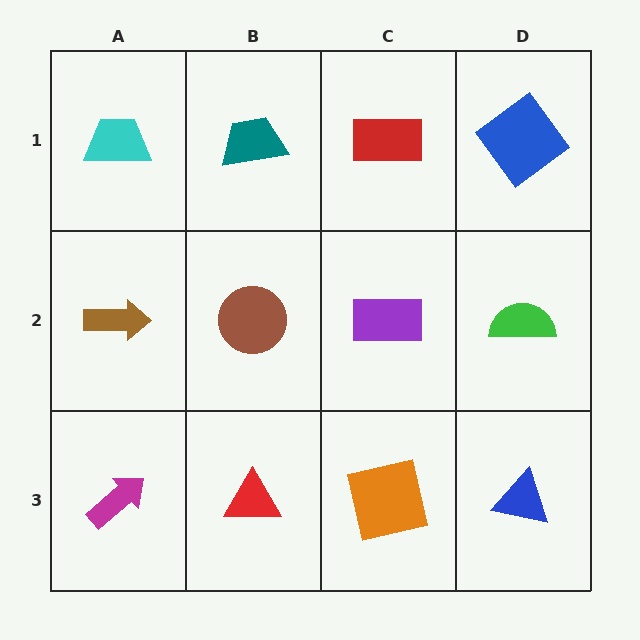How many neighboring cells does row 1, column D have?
2.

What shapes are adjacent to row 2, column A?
A cyan trapezoid (row 1, column A), a magenta arrow (row 3, column A), a brown circle (row 2, column B).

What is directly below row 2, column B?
A red triangle.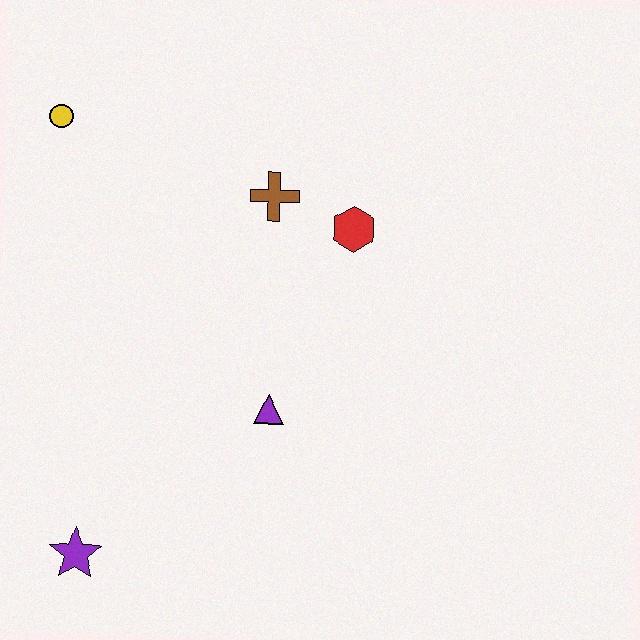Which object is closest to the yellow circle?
The brown cross is closest to the yellow circle.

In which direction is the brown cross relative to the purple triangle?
The brown cross is above the purple triangle.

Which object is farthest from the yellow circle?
The purple star is farthest from the yellow circle.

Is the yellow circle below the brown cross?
No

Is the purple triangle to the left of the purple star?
No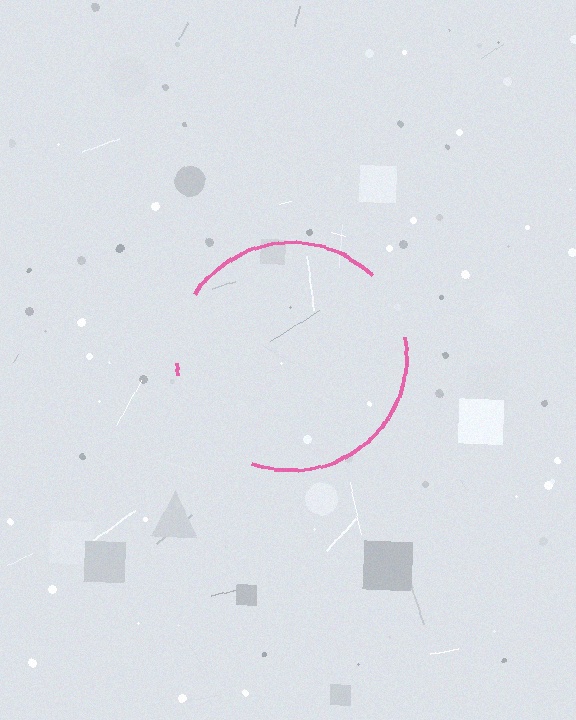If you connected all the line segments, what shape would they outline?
They would outline a circle.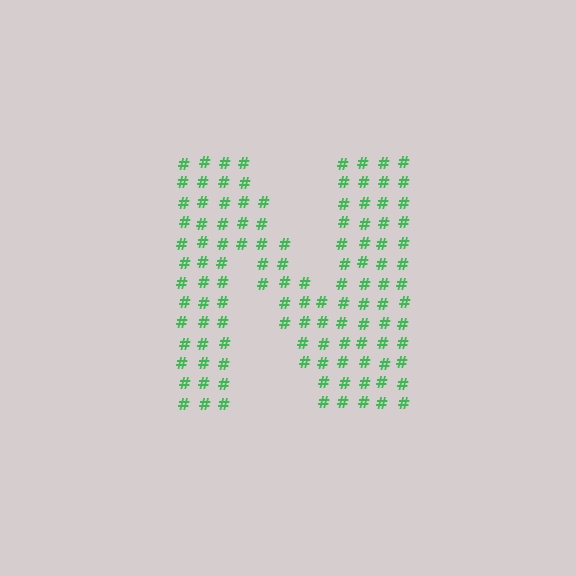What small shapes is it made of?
It is made of small hash symbols.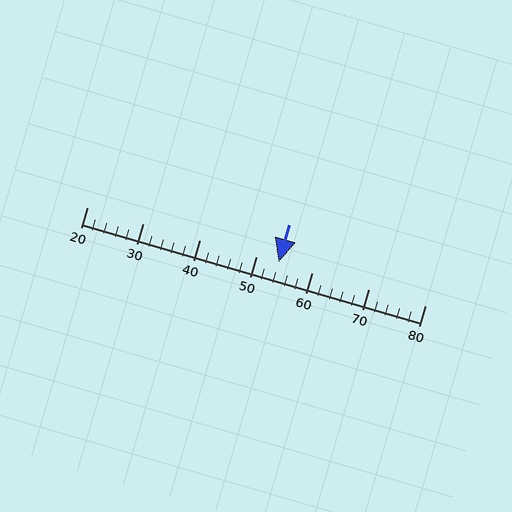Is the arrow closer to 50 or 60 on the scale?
The arrow is closer to 50.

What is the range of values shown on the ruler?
The ruler shows values from 20 to 80.